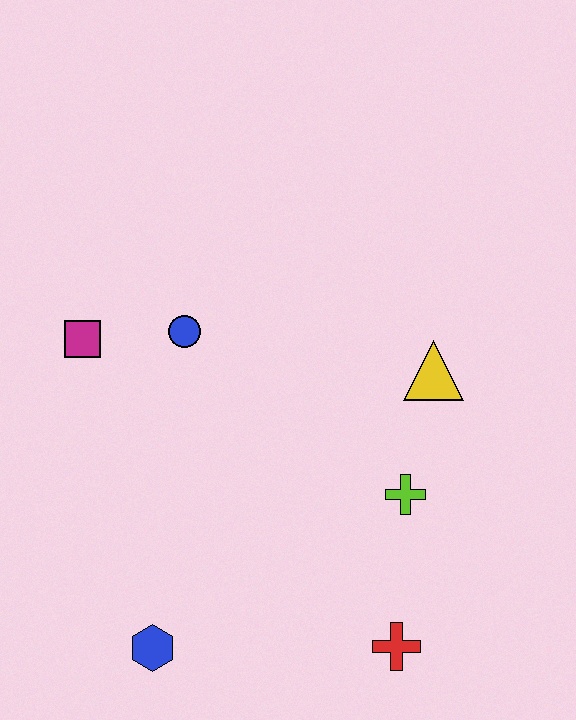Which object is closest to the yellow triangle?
The lime cross is closest to the yellow triangle.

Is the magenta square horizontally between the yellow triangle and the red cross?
No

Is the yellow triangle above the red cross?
Yes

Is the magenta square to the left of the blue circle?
Yes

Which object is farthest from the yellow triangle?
The blue hexagon is farthest from the yellow triangle.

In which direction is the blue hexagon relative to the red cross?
The blue hexagon is to the left of the red cross.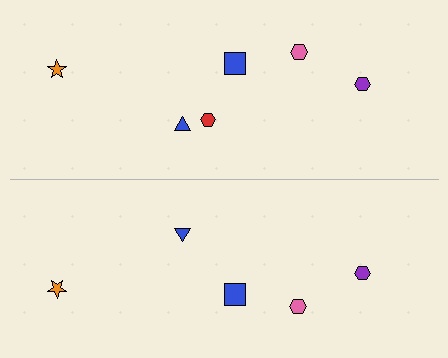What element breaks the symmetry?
A red hexagon is missing from the bottom side.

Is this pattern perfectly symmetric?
No, the pattern is not perfectly symmetric. A red hexagon is missing from the bottom side.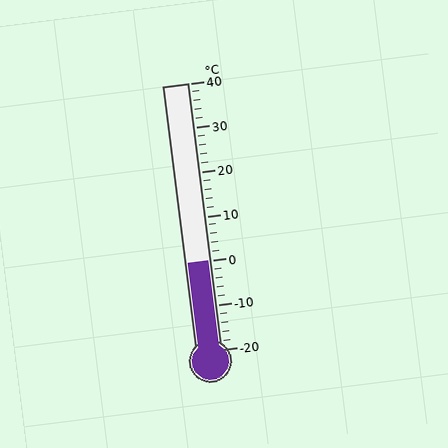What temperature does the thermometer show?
The thermometer shows approximately 0°C.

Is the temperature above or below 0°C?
The temperature is at 0°C.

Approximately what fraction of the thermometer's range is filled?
The thermometer is filled to approximately 35% of its range.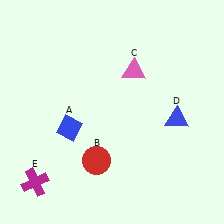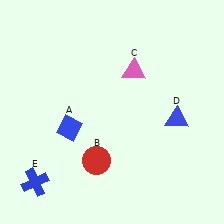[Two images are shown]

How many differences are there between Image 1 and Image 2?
There is 1 difference between the two images.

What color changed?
The cross (E) changed from magenta in Image 1 to blue in Image 2.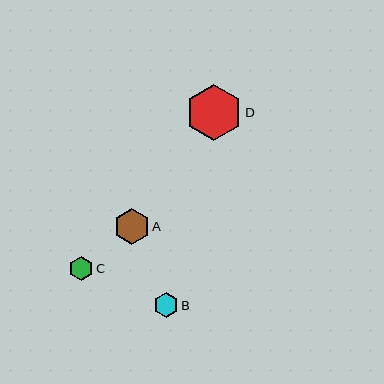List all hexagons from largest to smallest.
From largest to smallest: D, A, B, C.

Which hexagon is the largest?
Hexagon D is the largest with a size of approximately 56 pixels.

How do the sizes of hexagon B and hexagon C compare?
Hexagon B and hexagon C are approximately the same size.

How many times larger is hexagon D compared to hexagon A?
Hexagon D is approximately 1.6 times the size of hexagon A.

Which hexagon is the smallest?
Hexagon C is the smallest with a size of approximately 24 pixels.